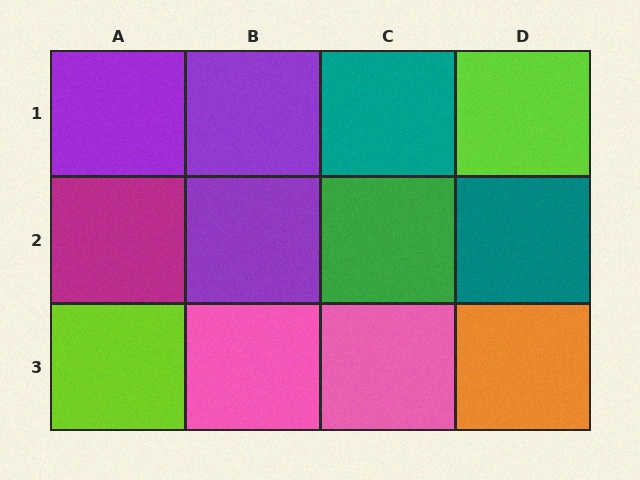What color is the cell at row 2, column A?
Magenta.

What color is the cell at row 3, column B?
Pink.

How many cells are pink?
2 cells are pink.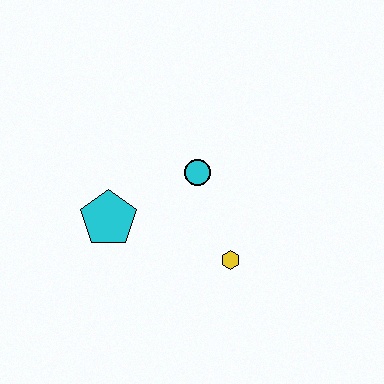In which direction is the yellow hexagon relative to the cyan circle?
The yellow hexagon is below the cyan circle.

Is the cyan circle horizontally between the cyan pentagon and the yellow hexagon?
Yes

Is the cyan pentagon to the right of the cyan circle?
No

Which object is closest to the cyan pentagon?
The cyan circle is closest to the cyan pentagon.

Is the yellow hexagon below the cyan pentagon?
Yes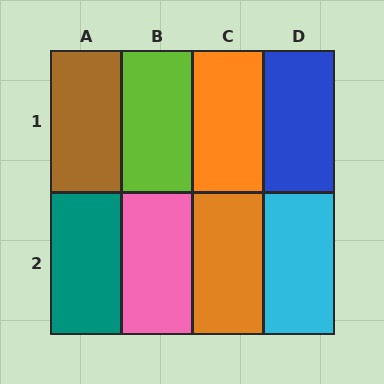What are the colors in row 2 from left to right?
Teal, pink, orange, cyan.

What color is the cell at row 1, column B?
Lime.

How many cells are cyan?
1 cell is cyan.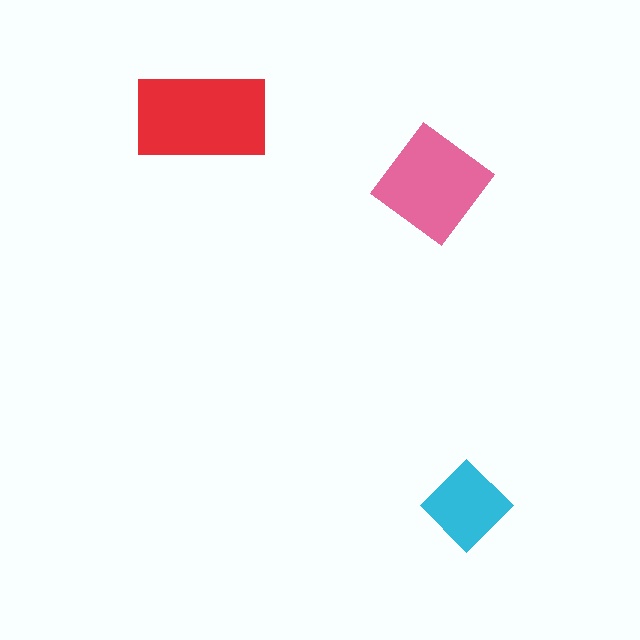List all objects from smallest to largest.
The cyan diamond, the pink diamond, the red rectangle.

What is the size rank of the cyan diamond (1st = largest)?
3rd.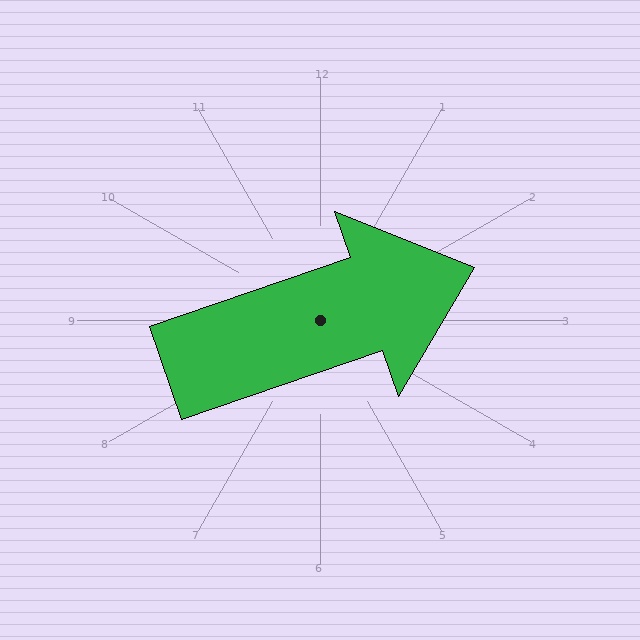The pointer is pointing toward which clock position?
Roughly 2 o'clock.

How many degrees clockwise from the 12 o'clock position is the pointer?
Approximately 71 degrees.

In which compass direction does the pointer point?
East.